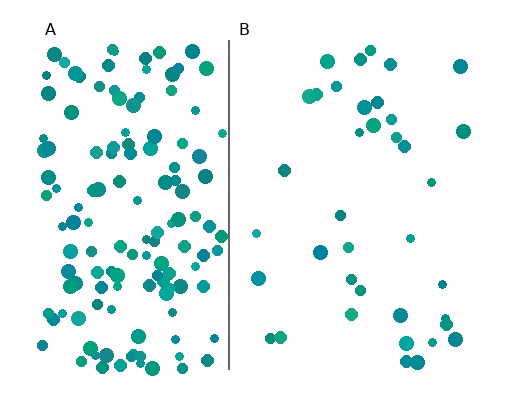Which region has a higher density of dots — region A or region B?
A (the left).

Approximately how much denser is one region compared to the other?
Approximately 3.9× — region A over region B.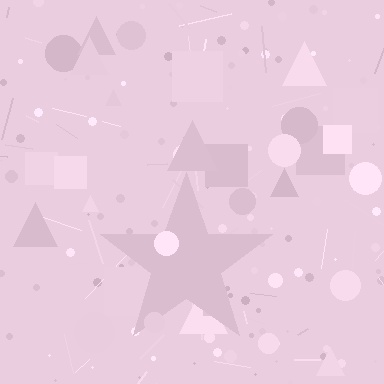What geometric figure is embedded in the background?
A star is embedded in the background.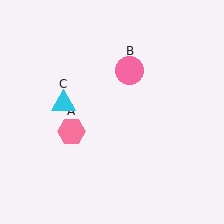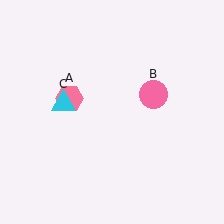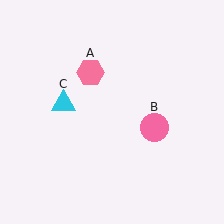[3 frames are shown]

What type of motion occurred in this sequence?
The pink hexagon (object A), pink circle (object B) rotated clockwise around the center of the scene.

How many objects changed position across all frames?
2 objects changed position: pink hexagon (object A), pink circle (object B).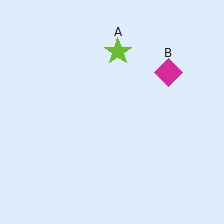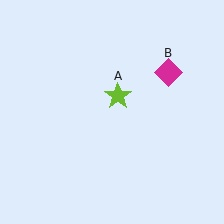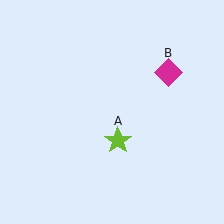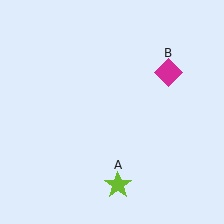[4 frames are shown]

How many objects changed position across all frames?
1 object changed position: lime star (object A).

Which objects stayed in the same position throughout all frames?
Magenta diamond (object B) remained stationary.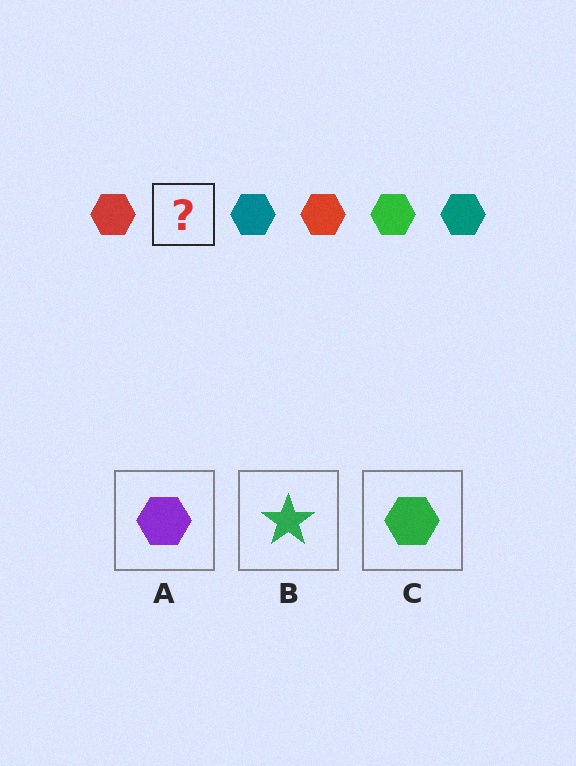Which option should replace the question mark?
Option C.